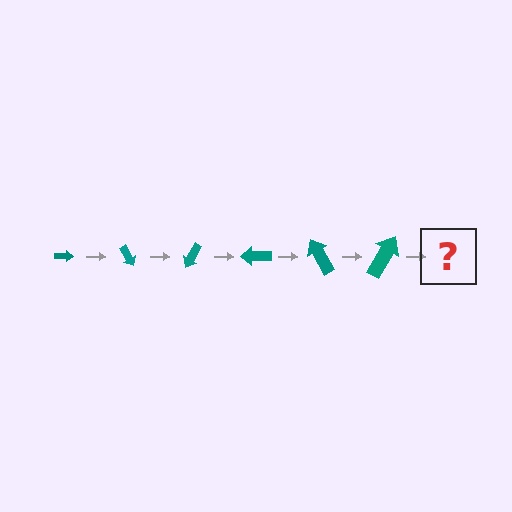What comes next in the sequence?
The next element should be an arrow, larger than the previous one and rotated 360 degrees from the start.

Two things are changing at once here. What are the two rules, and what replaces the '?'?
The two rules are that the arrow grows larger each step and it rotates 60 degrees each step. The '?' should be an arrow, larger than the previous one and rotated 360 degrees from the start.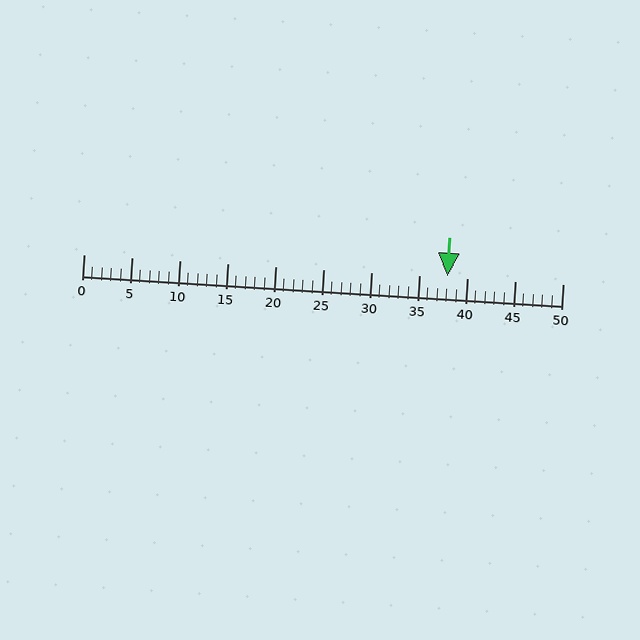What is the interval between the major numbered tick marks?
The major tick marks are spaced 5 units apart.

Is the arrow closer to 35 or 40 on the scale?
The arrow is closer to 40.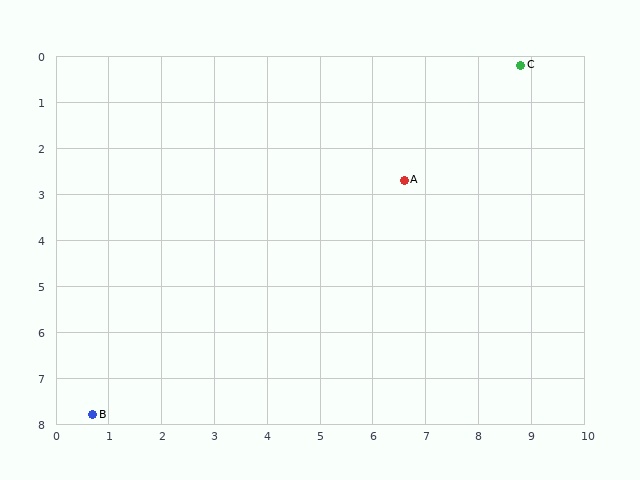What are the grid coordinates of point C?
Point C is at approximately (8.8, 0.2).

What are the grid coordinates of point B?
Point B is at approximately (0.7, 7.8).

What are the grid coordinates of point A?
Point A is at approximately (6.6, 2.7).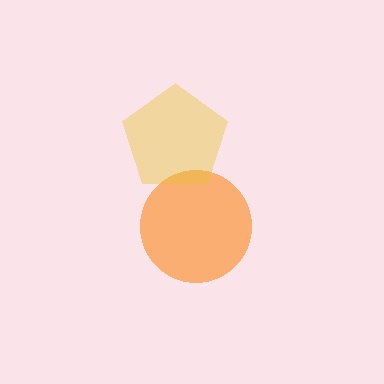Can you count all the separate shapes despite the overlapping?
Yes, there are 2 separate shapes.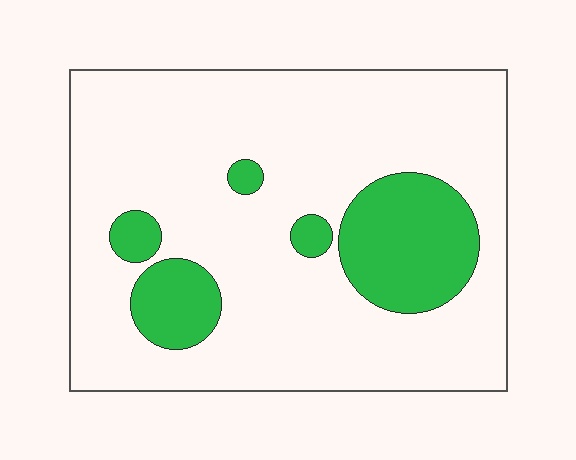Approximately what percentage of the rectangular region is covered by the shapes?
Approximately 20%.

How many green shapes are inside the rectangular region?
5.